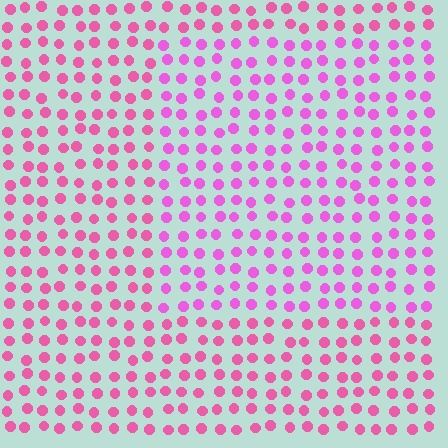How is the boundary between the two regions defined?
The boundary is defined purely by a slight shift in hue (about 24 degrees). Spacing, size, and orientation are identical on both sides.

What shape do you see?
I see a rectangle.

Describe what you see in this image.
The image is filled with small pink elements in a uniform arrangement. A rectangle-shaped region is visible where the elements are tinted to a slightly different hue, forming a subtle color boundary.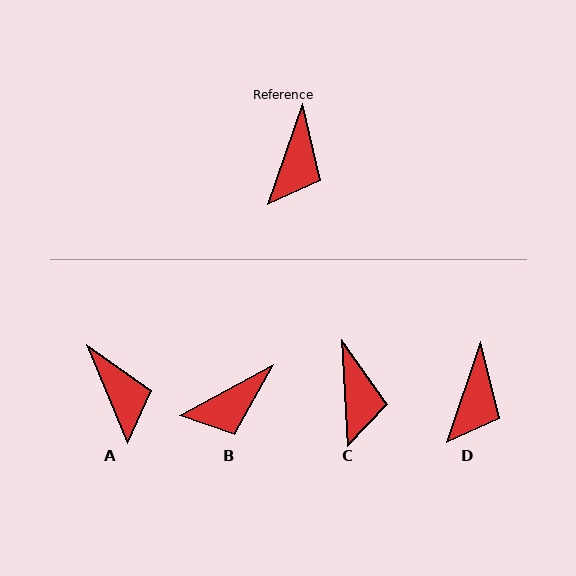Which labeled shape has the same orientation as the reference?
D.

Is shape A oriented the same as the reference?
No, it is off by about 41 degrees.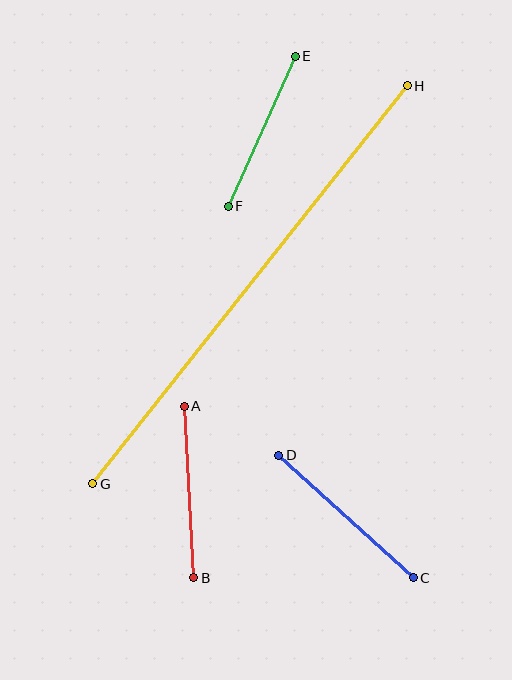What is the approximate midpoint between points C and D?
The midpoint is at approximately (346, 516) pixels.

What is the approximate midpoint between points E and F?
The midpoint is at approximately (262, 131) pixels.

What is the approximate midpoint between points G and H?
The midpoint is at approximately (250, 285) pixels.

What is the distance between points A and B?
The distance is approximately 172 pixels.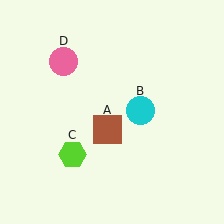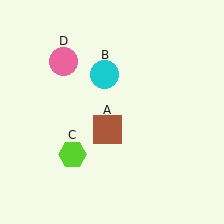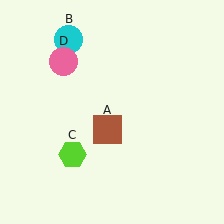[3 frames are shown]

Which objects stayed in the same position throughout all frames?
Brown square (object A) and lime hexagon (object C) and pink circle (object D) remained stationary.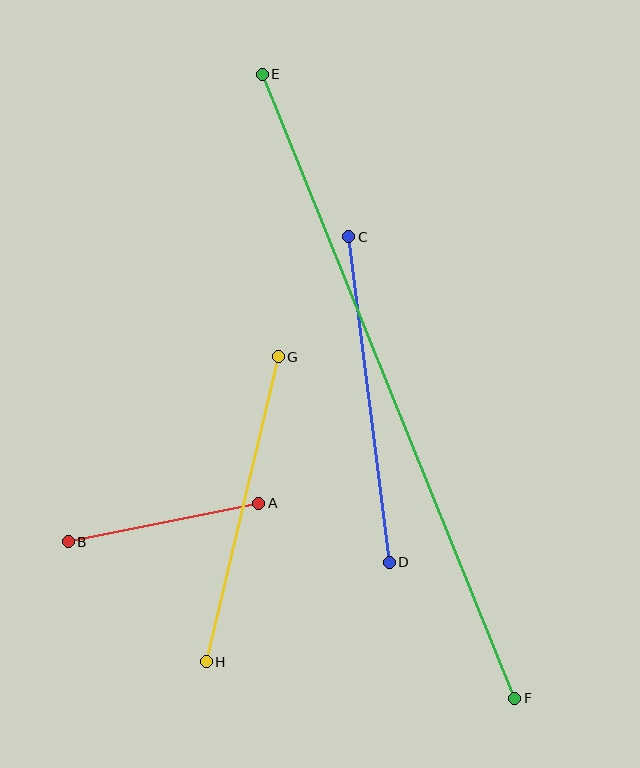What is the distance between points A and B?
The distance is approximately 195 pixels.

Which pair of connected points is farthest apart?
Points E and F are farthest apart.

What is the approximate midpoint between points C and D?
The midpoint is at approximately (369, 400) pixels.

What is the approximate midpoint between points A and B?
The midpoint is at approximately (163, 522) pixels.